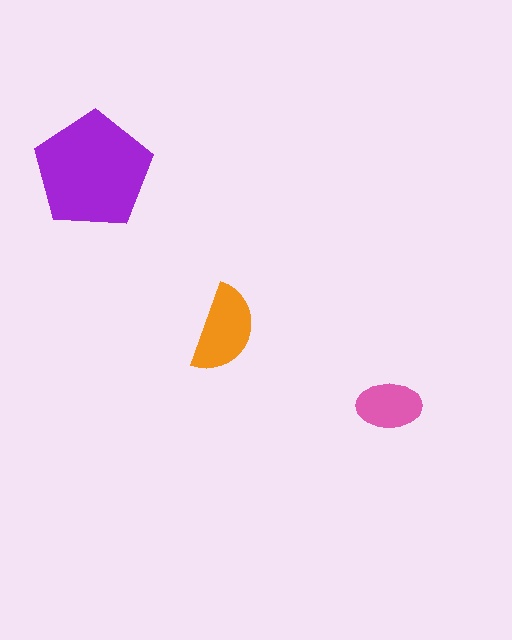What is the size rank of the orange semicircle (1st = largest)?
2nd.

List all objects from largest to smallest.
The purple pentagon, the orange semicircle, the pink ellipse.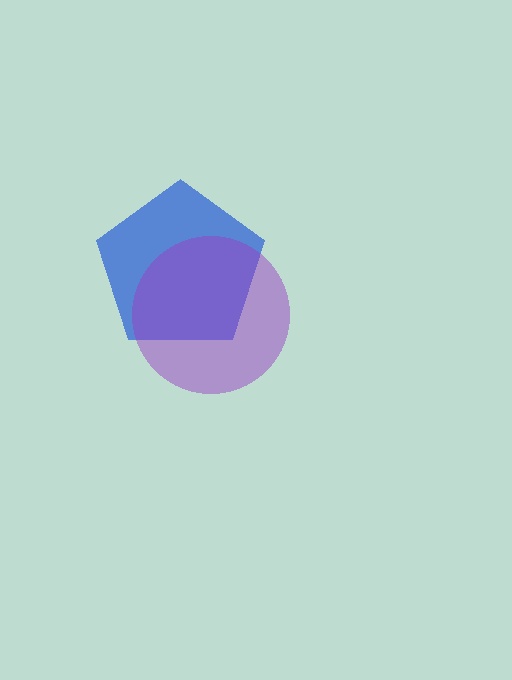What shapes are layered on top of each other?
The layered shapes are: a blue pentagon, a purple circle.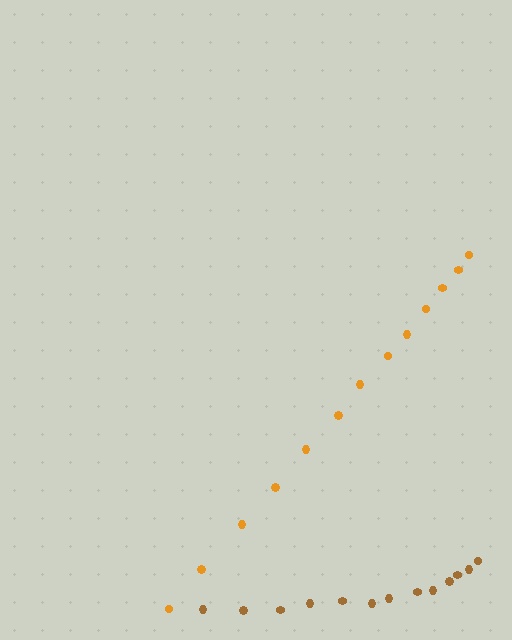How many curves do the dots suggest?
There are 2 distinct paths.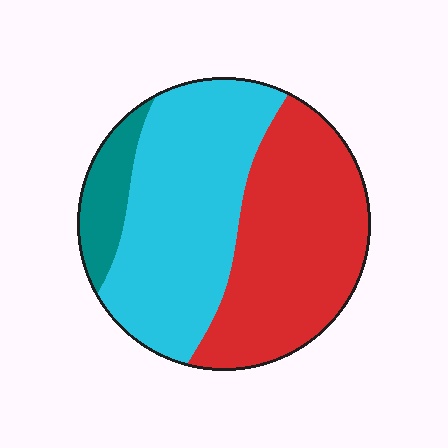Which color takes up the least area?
Teal, at roughly 10%.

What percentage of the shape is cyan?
Cyan takes up between a quarter and a half of the shape.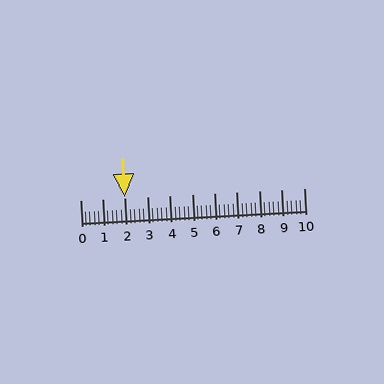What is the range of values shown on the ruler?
The ruler shows values from 0 to 10.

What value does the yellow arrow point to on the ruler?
The yellow arrow points to approximately 2.0.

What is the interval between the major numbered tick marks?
The major tick marks are spaced 1 units apart.